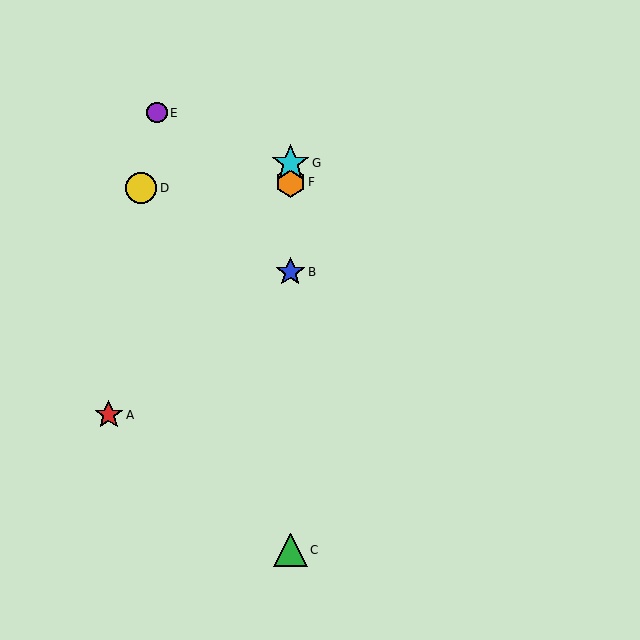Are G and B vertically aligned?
Yes, both are at x≈290.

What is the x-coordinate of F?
Object F is at x≈290.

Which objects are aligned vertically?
Objects B, C, F, G are aligned vertically.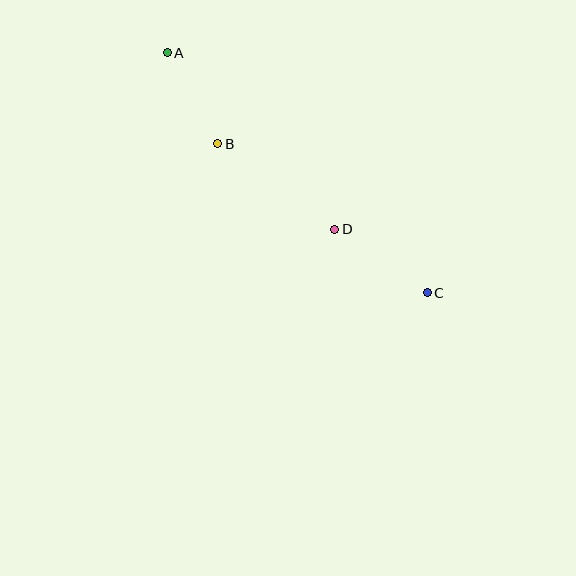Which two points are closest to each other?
Points A and B are closest to each other.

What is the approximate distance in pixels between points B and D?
The distance between B and D is approximately 145 pixels.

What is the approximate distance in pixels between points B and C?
The distance between B and C is approximately 257 pixels.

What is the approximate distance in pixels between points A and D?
The distance between A and D is approximately 243 pixels.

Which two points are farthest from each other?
Points A and C are farthest from each other.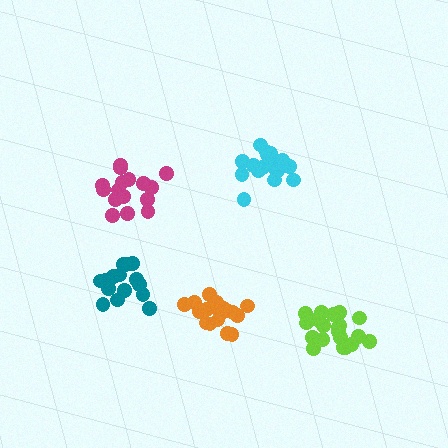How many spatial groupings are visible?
There are 5 spatial groupings.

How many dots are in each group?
Group 1: 16 dots, Group 2: 20 dots, Group 3: 17 dots, Group 4: 15 dots, Group 5: 17 dots (85 total).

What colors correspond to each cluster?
The clusters are colored: magenta, lime, cyan, teal, orange.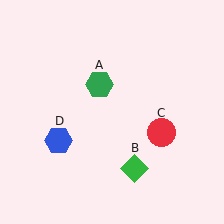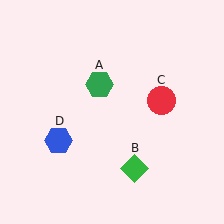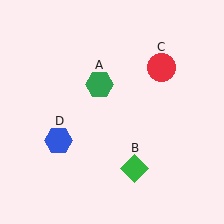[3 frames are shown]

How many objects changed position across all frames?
1 object changed position: red circle (object C).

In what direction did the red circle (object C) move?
The red circle (object C) moved up.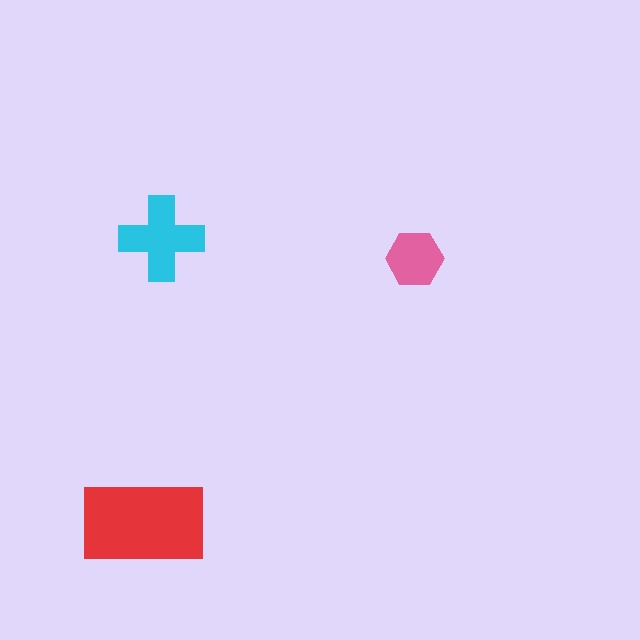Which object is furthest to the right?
The pink hexagon is rightmost.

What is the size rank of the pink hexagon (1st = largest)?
3rd.